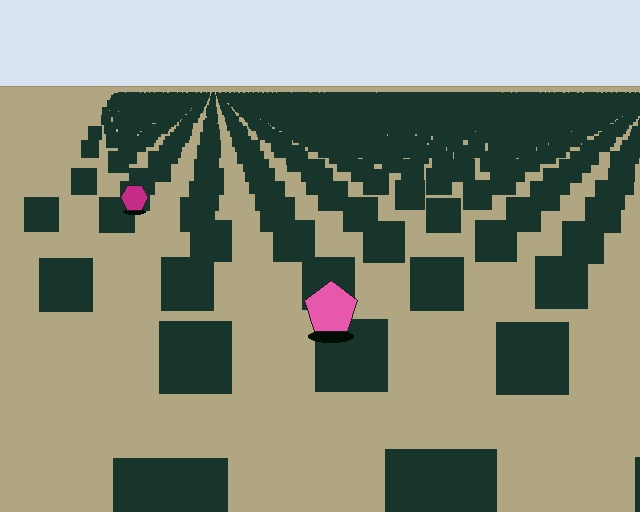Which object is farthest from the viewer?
The magenta hexagon is farthest from the viewer. It appears smaller and the ground texture around it is denser.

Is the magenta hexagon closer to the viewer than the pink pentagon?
No. The pink pentagon is closer — you can tell from the texture gradient: the ground texture is coarser near it.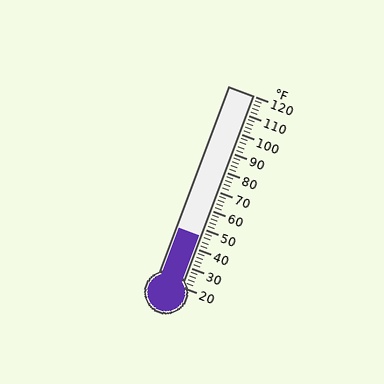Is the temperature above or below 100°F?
The temperature is below 100°F.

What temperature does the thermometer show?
The thermometer shows approximately 46°F.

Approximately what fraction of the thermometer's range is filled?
The thermometer is filled to approximately 25% of its range.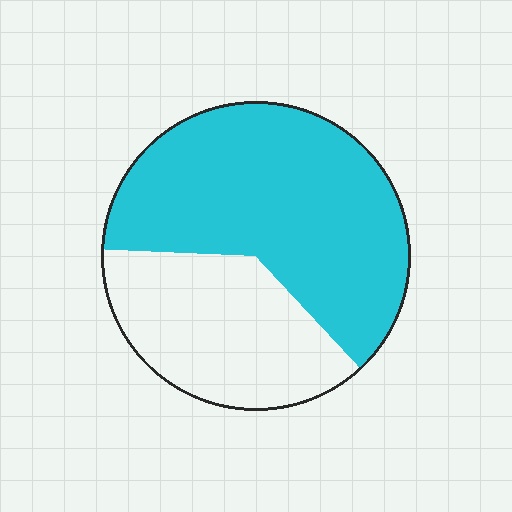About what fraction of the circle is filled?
About five eighths (5/8).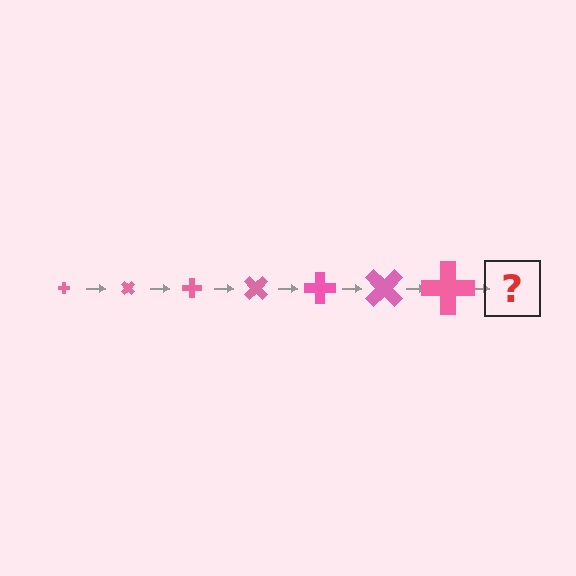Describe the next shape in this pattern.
It should be a cross, larger than the previous one and rotated 315 degrees from the start.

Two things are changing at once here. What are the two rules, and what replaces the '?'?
The two rules are that the cross grows larger each step and it rotates 45 degrees each step. The '?' should be a cross, larger than the previous one and rotated 315 degrees from the start.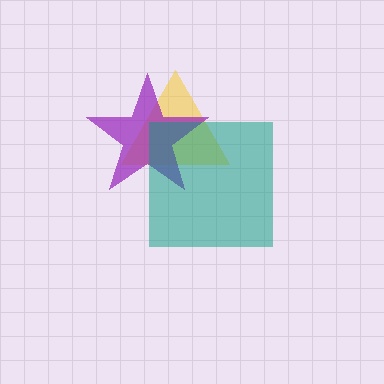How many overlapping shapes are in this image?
There are 3 overlapping shapes in the image.